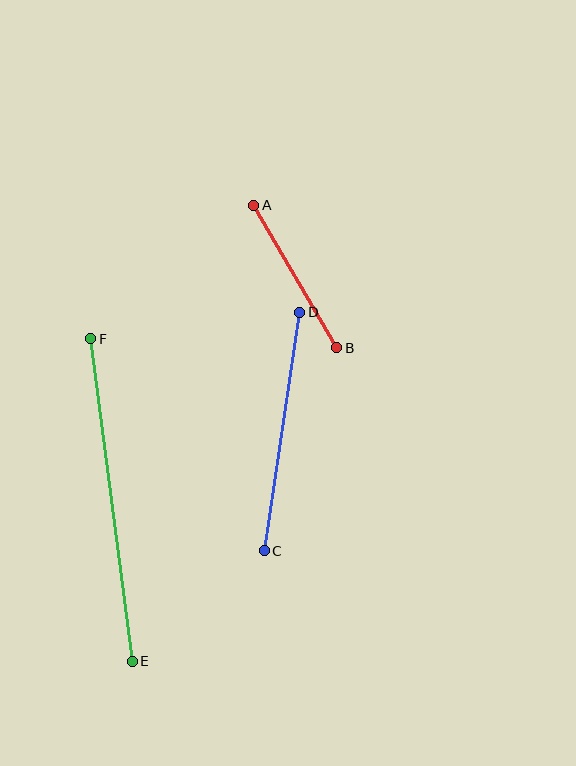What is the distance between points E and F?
The distance is approximately 326 pixels.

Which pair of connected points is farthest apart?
Points E and F are farthest apart.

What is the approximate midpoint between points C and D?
The midpoint is at approximately (282, 431) pixels.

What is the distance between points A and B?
The distance is approximately 165 pixels.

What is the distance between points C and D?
The distance is approximately 241 pixels.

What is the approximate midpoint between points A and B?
The midpoint is at approximately (295, 276) pixels.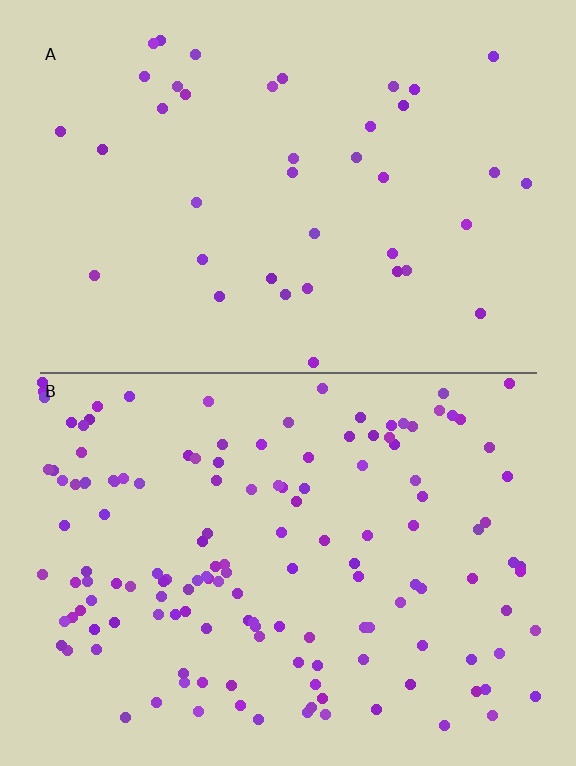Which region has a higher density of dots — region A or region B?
B (the bottom).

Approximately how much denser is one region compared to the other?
Approximately 3.7× — region B over region A.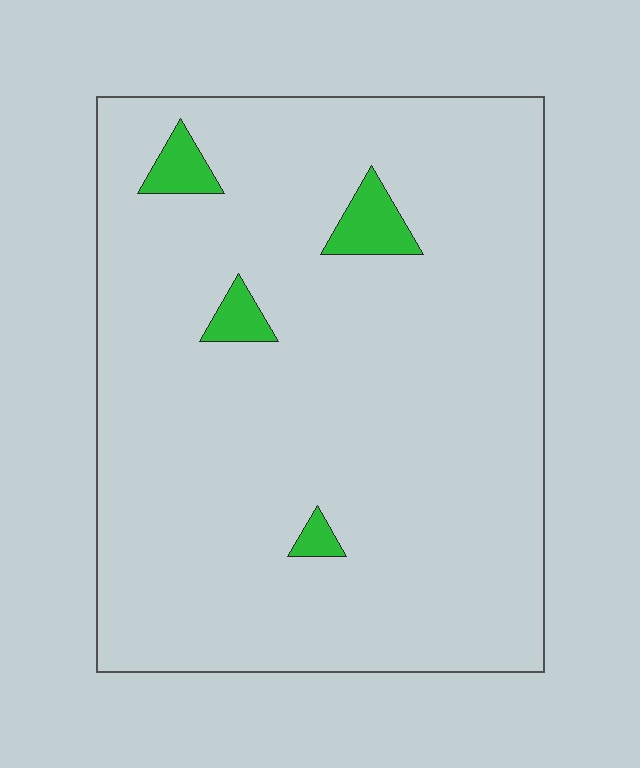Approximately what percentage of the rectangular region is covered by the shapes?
Approximately 5%.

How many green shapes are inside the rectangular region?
4.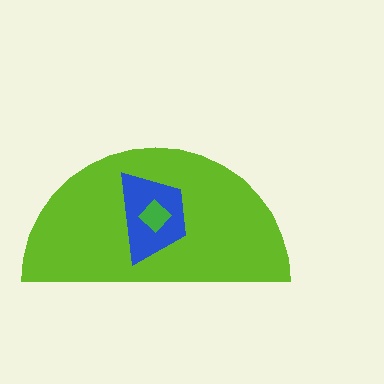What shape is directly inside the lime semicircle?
The blue trapezoid.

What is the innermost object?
The green diamond.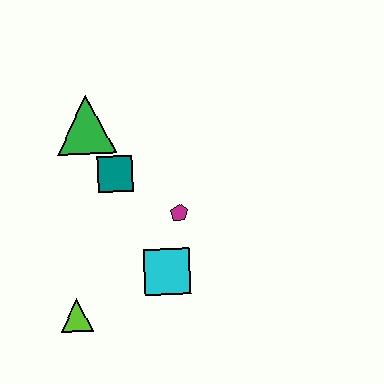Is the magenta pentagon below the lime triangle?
No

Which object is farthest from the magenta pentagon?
The lime triangle is farthest from the magenta pentagon.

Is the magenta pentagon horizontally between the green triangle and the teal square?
No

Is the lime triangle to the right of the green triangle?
No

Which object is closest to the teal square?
The green triangle is closest to the teal square.